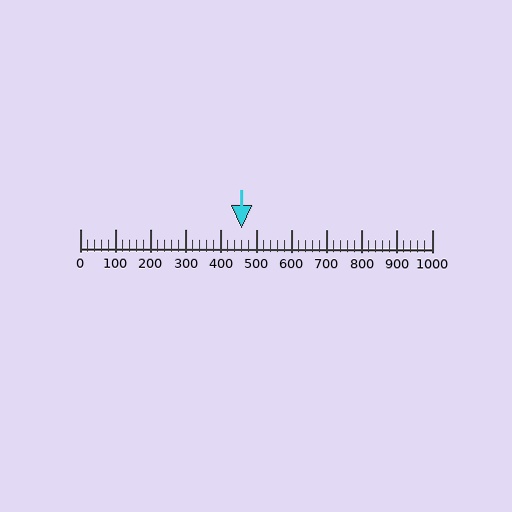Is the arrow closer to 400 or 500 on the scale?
The arrow is closer to 500.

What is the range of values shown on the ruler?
The ruler shows values from 0 to 1000.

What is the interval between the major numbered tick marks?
The major tick marks are spaced 100 units apart.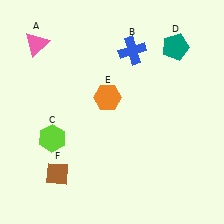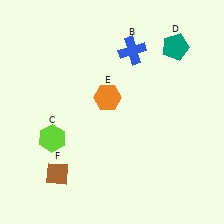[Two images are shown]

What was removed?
The pink triangle (A) was removed in Image 2.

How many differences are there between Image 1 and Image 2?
There is 1 difference between the two images.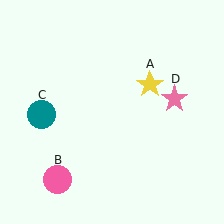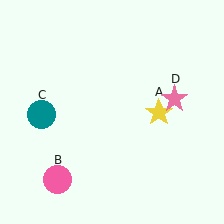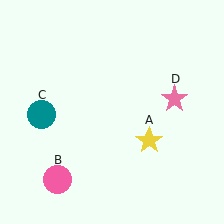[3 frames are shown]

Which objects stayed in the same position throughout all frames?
Pink circle (object B) and teal circle (object C) and pink star (object D) remained stationary.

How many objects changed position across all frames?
1 object changed position: yellow star (object A).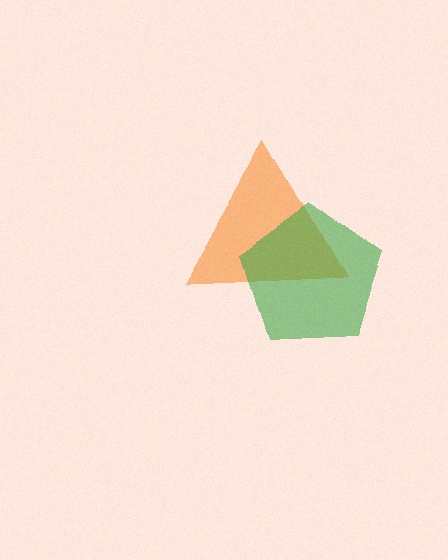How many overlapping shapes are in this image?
There are 2 overlapping shapes in the image.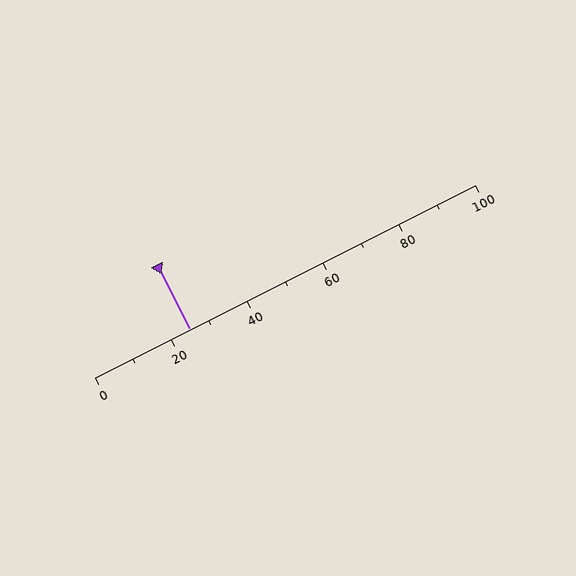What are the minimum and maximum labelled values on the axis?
The axis runs from 0 to 100.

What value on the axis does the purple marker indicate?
The marker indicates approximately 25.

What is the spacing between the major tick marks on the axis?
The major ticks are spaced 20 apart.